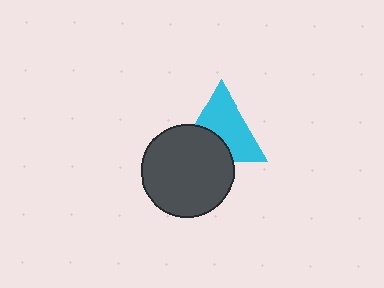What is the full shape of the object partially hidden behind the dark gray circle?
The partially hidden object is a cyan triangle.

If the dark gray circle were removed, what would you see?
You would see the complete cyan triangle.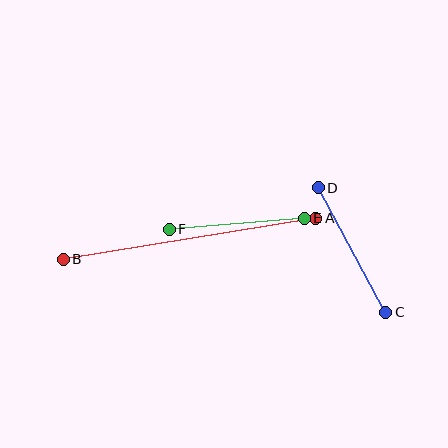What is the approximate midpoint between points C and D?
The midpoint is at approximately (352, 250) pixels.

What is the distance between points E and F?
The distance is approximately 136 pixels.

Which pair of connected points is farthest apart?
Points A and B are farthest apart.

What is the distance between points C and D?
The distance is approximately 141 pixels.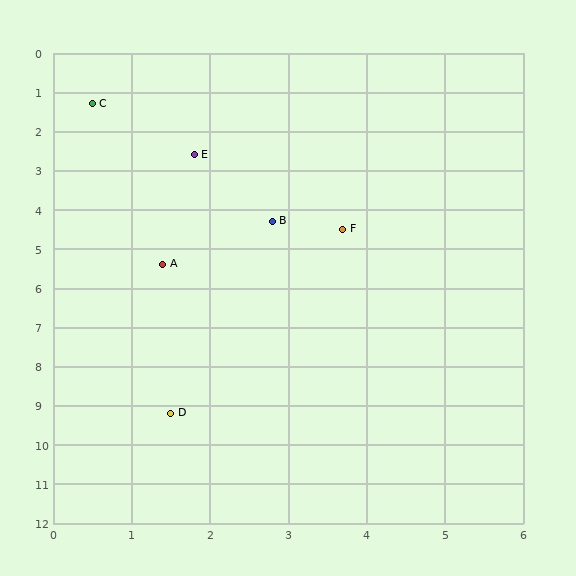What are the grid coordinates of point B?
Point B is at approximately (2.8, 4.3).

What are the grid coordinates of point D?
Point D is at approximately (1.5, 9.2).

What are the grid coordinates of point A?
Point A is at approximately (1.4, 5.4).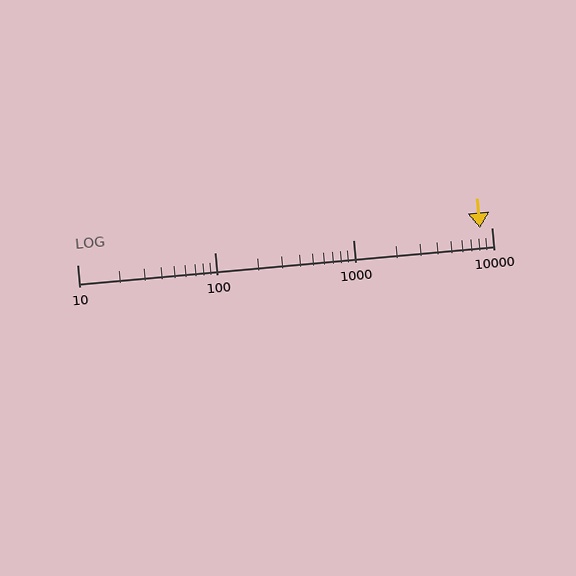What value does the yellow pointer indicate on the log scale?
The pointer indicates approximately 8200.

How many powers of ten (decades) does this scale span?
The scale spans 3 decades, from 10 to 10000.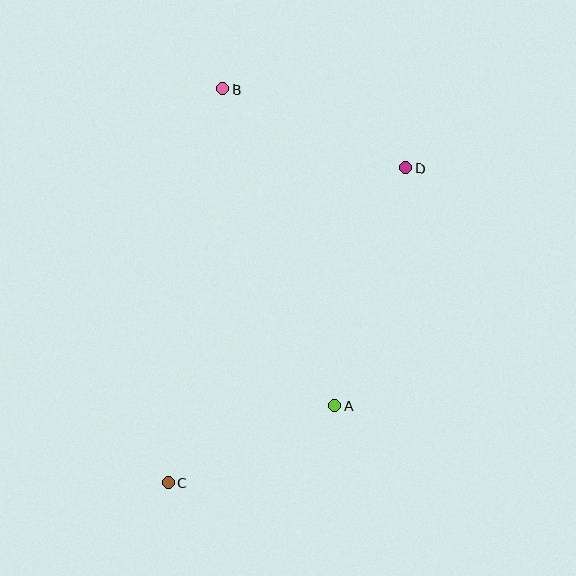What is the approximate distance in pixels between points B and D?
The distance between B and D is approximately 199 pixels.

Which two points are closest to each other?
Points A and C are closest to each other.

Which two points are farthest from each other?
Points B and C are farthest from each other.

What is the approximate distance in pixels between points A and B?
The distance between A and B is approximately 336 pixels.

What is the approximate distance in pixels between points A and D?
The distance between A and D is approximately 248 pixels.